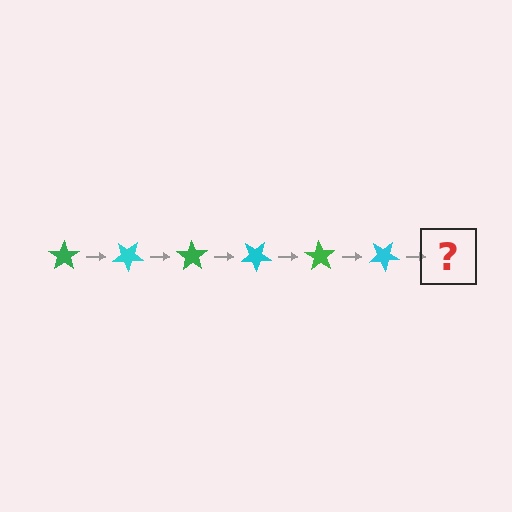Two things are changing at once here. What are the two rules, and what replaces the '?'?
The two rules are that it rotates 35 degrees each step and the color cycles through green and cyan. The '?' should be a green star, rotated 210 degrees from the start.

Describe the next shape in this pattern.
It should be a green star, rotated 210 degrees from the start.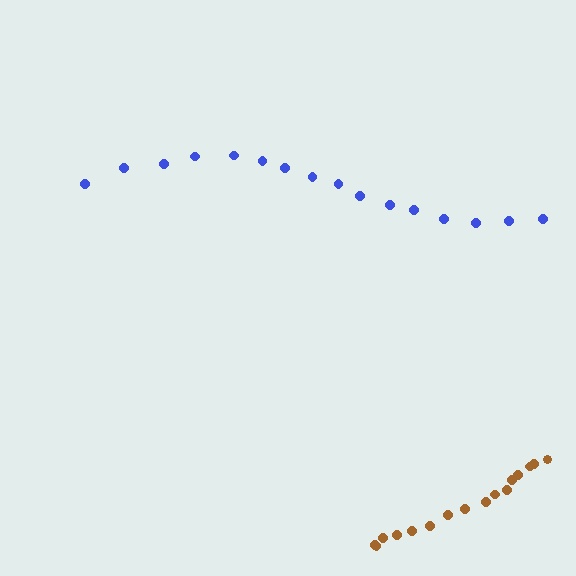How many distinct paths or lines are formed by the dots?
There are 2 distinct paths.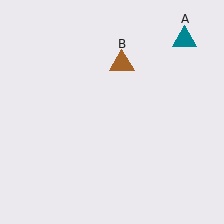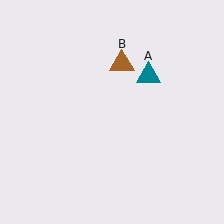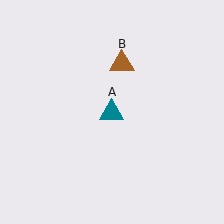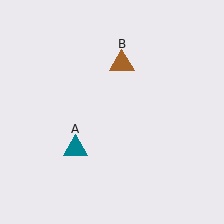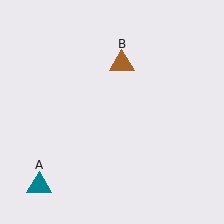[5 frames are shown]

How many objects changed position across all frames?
1 object changed position: teal triangle (object A).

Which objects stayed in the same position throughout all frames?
Brown triangle (object B) remained stationary.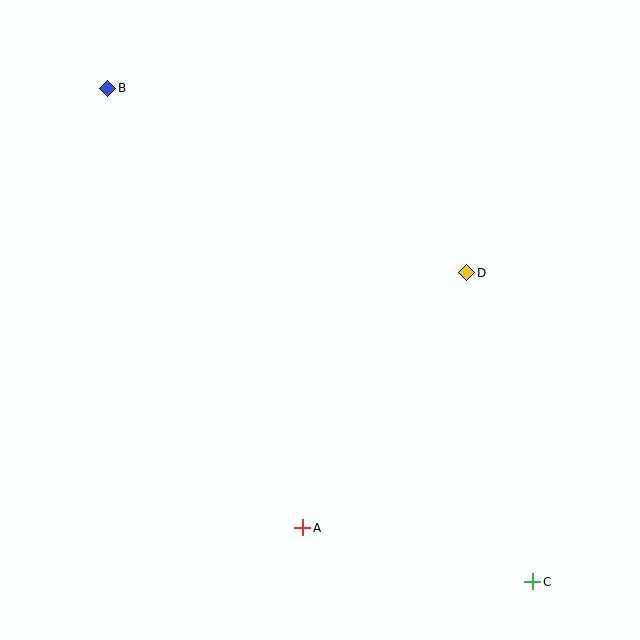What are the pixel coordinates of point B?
Point B is at (108, 88).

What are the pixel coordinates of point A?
Point A is at (303, 528).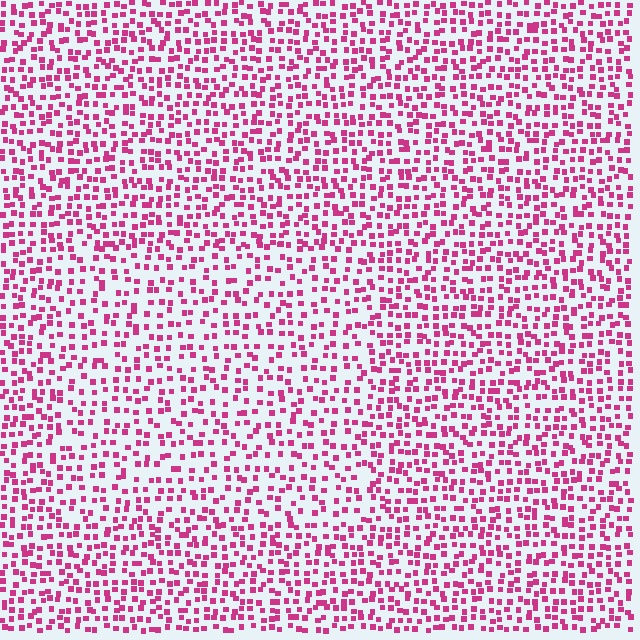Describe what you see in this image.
The image contains small magenta elements arranged at two different densities. A rectangle-shaped region is visible where the elements are less densely packed than the surrounding area.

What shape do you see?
I see a rectangle.